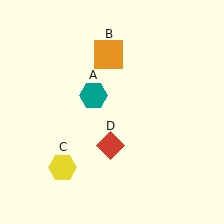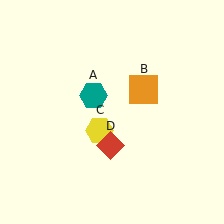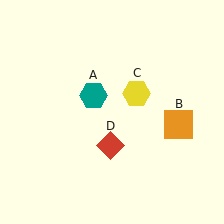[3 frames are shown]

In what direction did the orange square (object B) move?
The orange square (object B) moved down and to the right.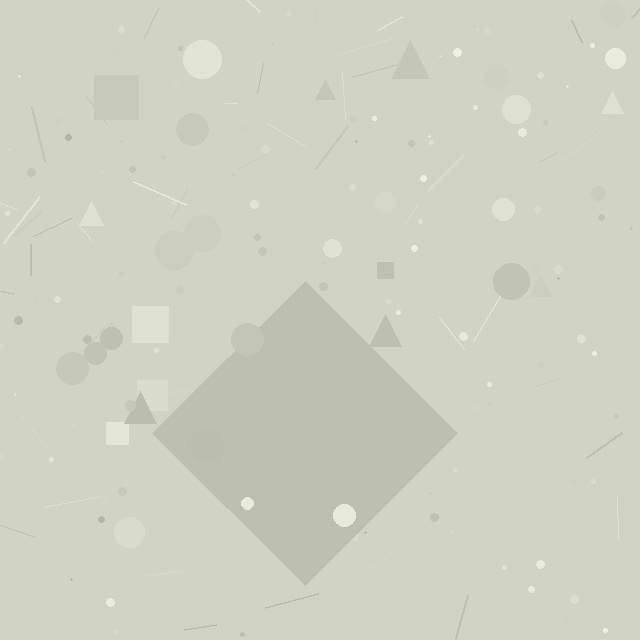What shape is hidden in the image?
A diamond is hidden in the image.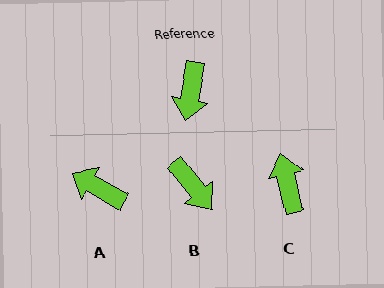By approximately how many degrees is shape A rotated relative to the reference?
Approximately 109 degrees clockwise.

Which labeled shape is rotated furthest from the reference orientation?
C, about 158 degrees away.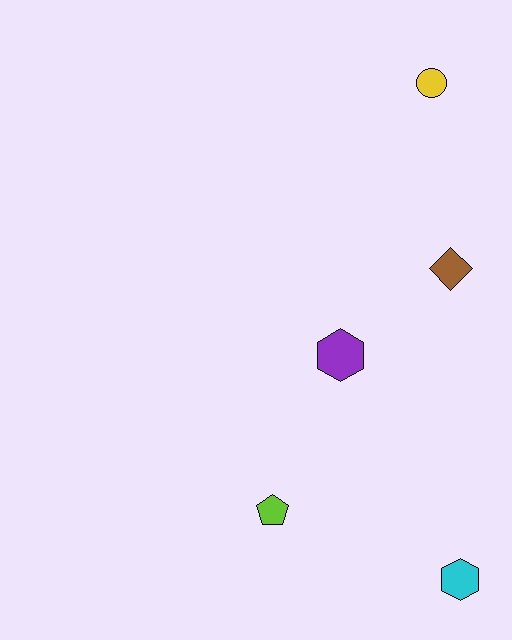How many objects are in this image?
There are 5 objects.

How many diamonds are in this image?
There is 1 diamond.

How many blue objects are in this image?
There are no blue objects.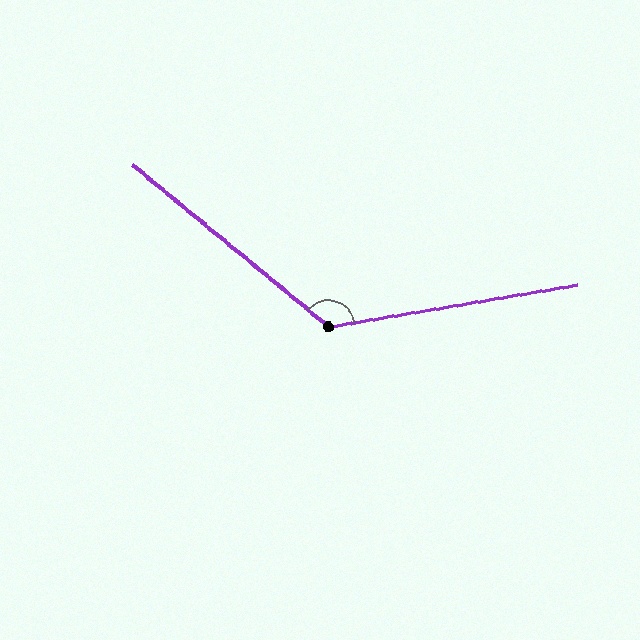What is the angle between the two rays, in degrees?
Approximately 131 degrees.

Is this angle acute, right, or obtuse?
It is obtuse.